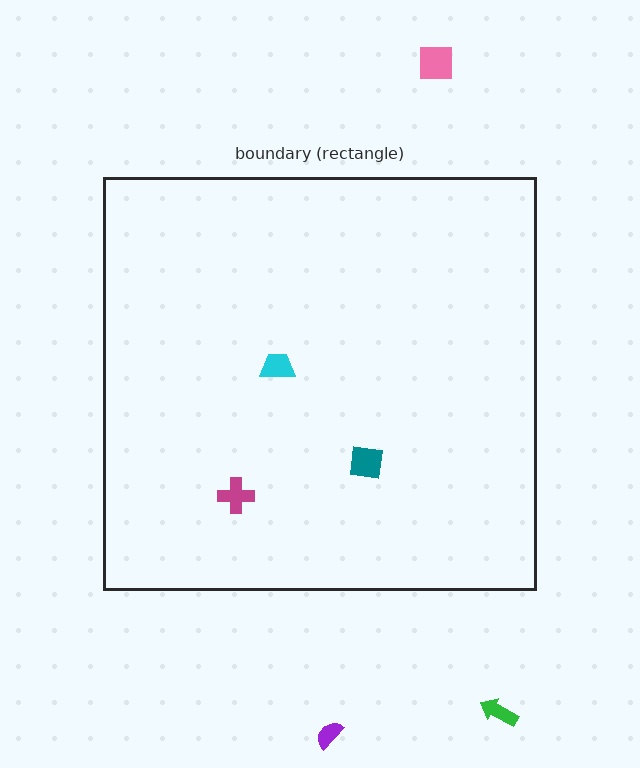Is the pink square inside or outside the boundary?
Outside.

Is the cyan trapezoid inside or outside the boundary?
Inside.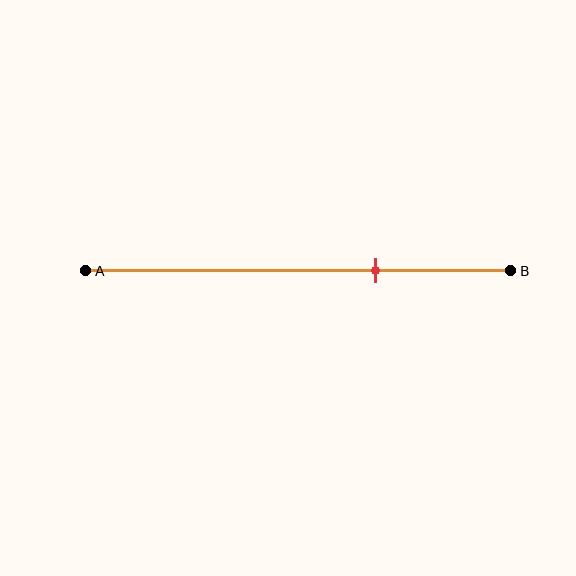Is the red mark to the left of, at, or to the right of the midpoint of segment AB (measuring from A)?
The red mark is to the right of the midpoint of segment AB.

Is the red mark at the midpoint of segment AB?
No, the mark is at about 70% from A, not at the 50% midpoint.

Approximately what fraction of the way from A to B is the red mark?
The red mark is approximately 70% of the way from A to B.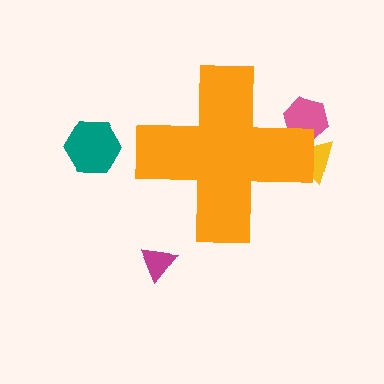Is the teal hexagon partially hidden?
No, the teal hexagon is fully visible.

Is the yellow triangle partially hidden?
Yes, the yellow triangle is partially hidden behind the orange cross.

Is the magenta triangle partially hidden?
No, the magenta triangle is fully visible.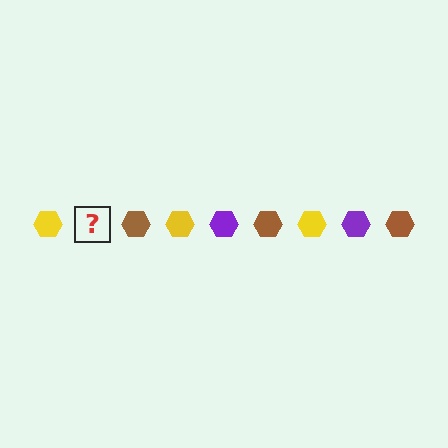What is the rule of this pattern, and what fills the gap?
The rule is that the pattern cycles through yellow, purple, brown hexagons. The gap should be filled with a purple hexagon.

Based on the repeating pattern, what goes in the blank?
The blank should be a purple hexagon.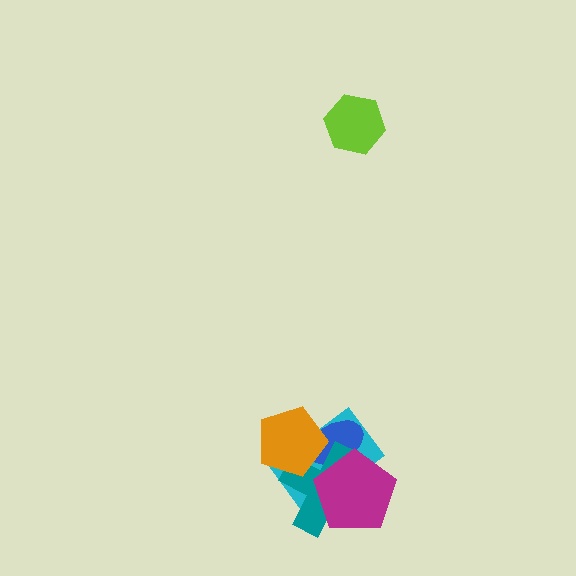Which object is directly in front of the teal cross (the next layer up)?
The orange pentagon is directly in front of the teal cross.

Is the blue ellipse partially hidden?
Yes, it is partially covered by another shape.